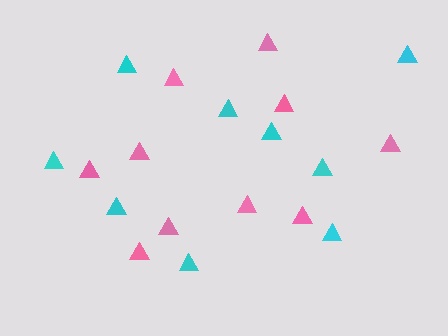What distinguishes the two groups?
There are 2 groups: one group of pink triangles (10) and one group of cyan triangles (9).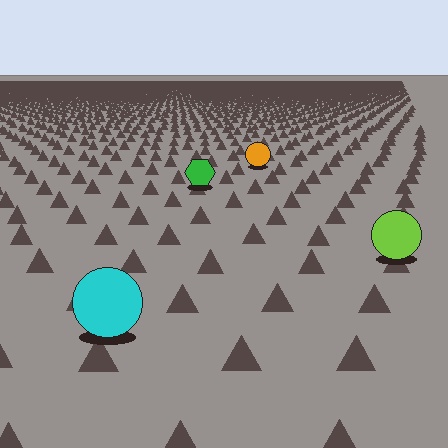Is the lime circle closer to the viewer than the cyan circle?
No. The cyan circle is closer — you can tell from the texture gradient: the ground texture is coarser near it.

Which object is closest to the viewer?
The cyan circle is closest. The texture marks near it are larger and more spread out.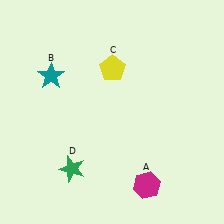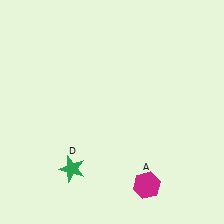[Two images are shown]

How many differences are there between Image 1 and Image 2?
There are 2 differences between the two images.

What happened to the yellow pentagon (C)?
The yellow pentagon (C) was removed in Image 2. It was in the top-right area of Image 1.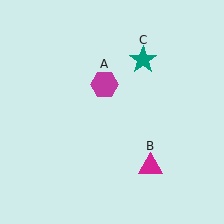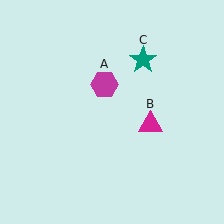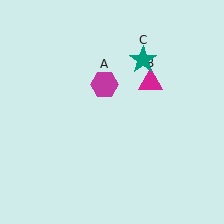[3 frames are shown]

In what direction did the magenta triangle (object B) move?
The magenta triangle (object B) moved up.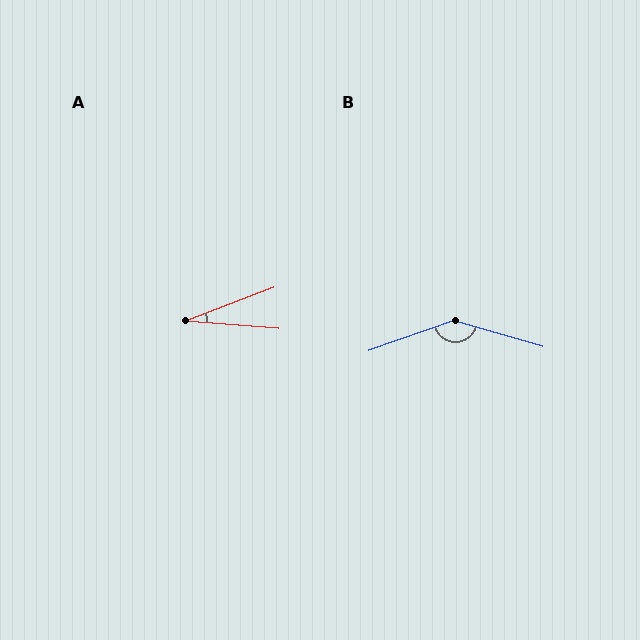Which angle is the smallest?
A, at approximately 25 degrees.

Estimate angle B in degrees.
Approximately 144 degrees.